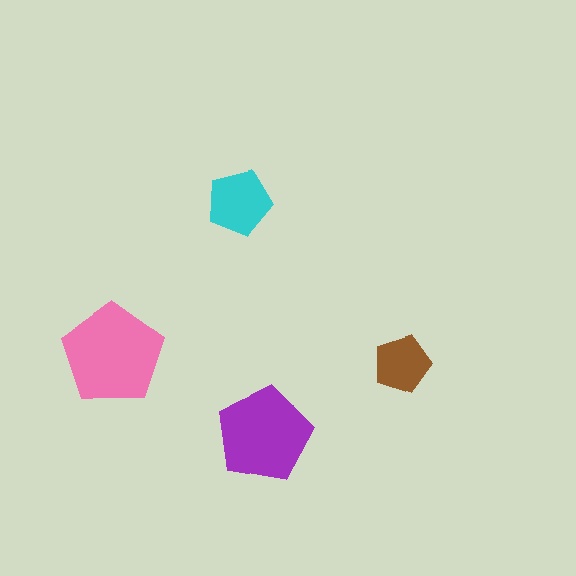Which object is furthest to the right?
The brown pentagon is rightmost.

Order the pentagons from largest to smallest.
the pink one, the purple one, the cyan one, the brown one.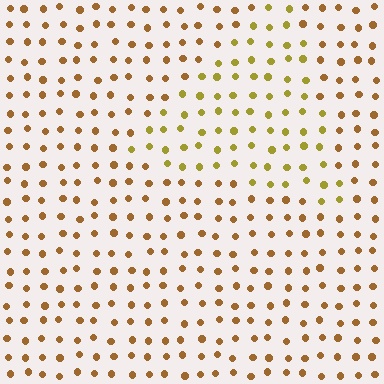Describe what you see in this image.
The image is filled with small brown elements in a uniform arrangement. A triangle-shaped region is visible where the elements are tinted to a slightly different hue, forming a subtle color boundary.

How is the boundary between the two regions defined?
The boundary is defined purely by a slight shift in hue (about 27 degrees). Spacing, size, and orientation are identical on both sides.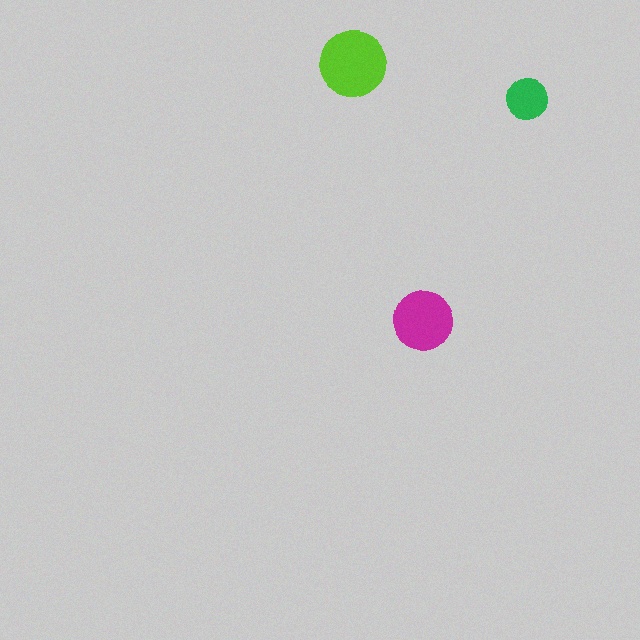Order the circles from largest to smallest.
the lime one, the magenta one, the green one.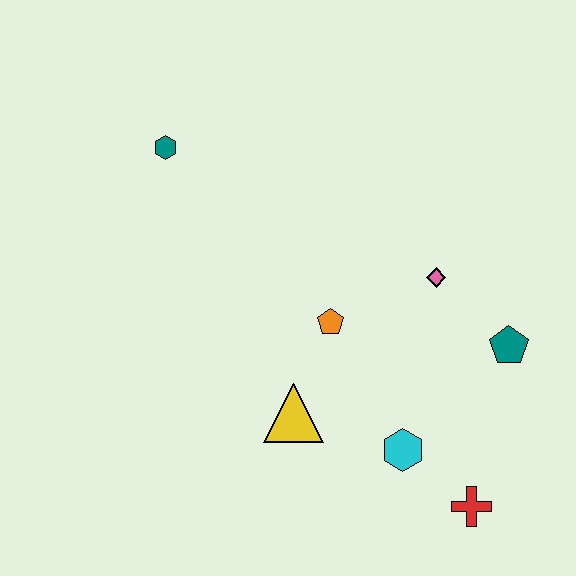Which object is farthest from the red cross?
The teal hexagon is farthest from the red cross.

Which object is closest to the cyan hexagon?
The red cross is closest to the cyan hexagon.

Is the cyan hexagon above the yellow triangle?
No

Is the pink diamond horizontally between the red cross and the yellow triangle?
Yes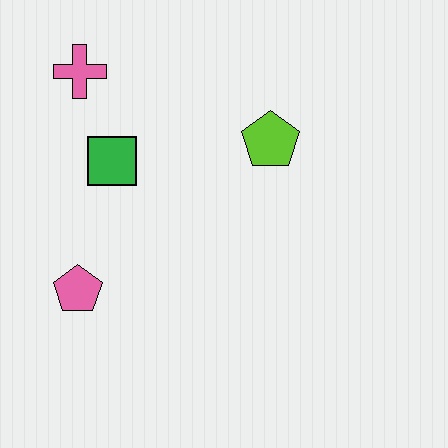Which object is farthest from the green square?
The lime pentagon is farthest from the green square.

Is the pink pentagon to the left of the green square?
Yes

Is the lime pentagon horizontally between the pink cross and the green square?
No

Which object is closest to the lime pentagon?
The green square is closest to the lime pentagon.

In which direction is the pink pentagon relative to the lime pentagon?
The pink pentagon is to the left of the lime pentagon.